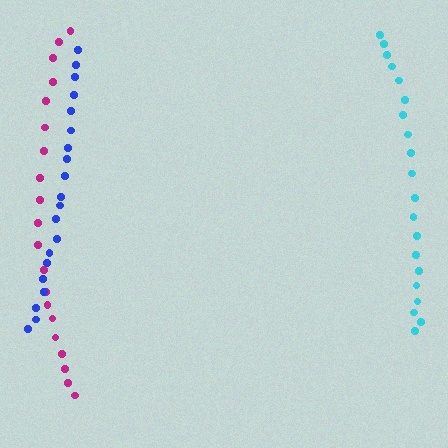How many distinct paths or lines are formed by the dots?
There are 3 distinct paths.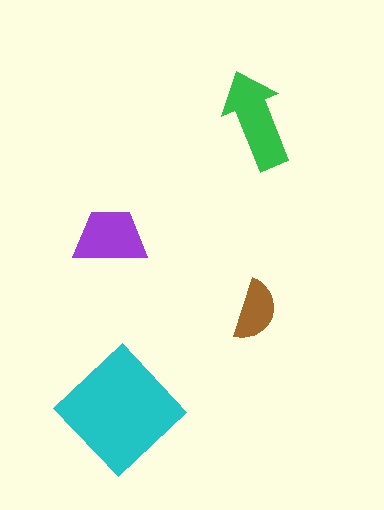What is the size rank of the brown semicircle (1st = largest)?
4th.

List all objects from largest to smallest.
The cyan diamond, the green arrow, the purple trapezoid, the brown semicircle.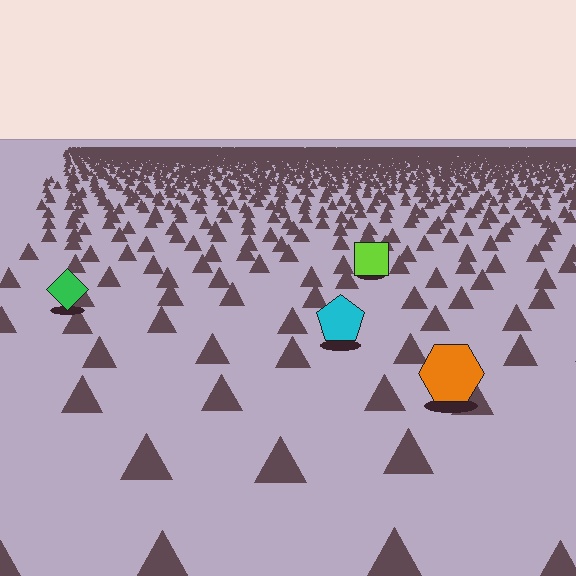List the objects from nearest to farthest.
From nearest to farthest: the orange hexagon, the cyan pentagon, the green diamond, the lime square.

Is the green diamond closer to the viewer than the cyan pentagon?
No. The cyan pentagon is closer — you can tell from the texture gradient: the ground texture is coarser near it.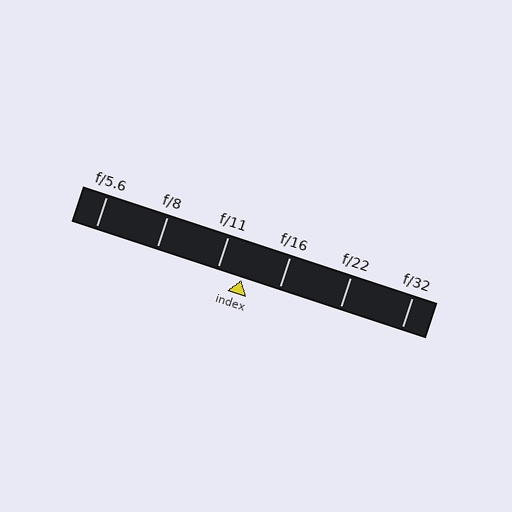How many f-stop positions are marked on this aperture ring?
There are 6 f-stop positions marked.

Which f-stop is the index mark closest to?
The index mark is closest to f/11.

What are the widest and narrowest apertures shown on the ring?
The widest aperture shown is f/5.6 and the narrowest is f/32.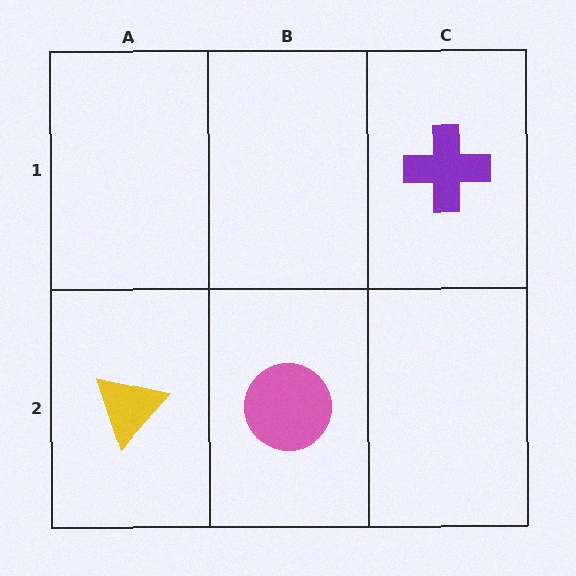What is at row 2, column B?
A pink circle.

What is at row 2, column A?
A yellow triangle.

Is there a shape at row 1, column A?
No, that cell is empty.